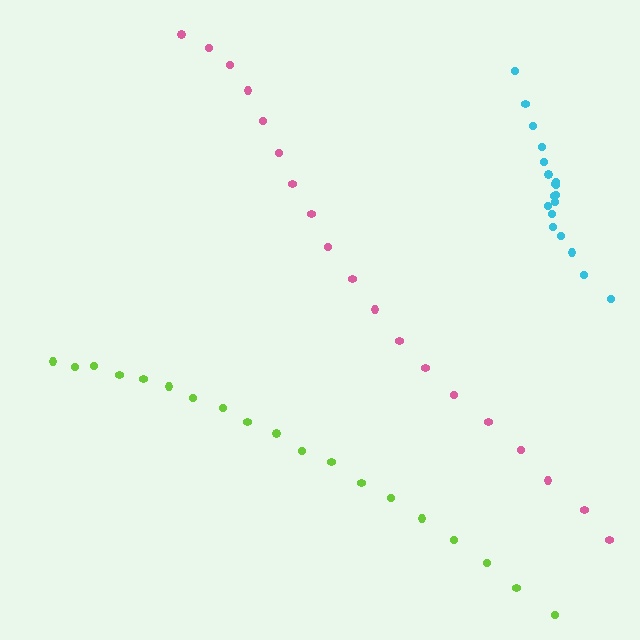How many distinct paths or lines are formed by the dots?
There are 3 distinct paths.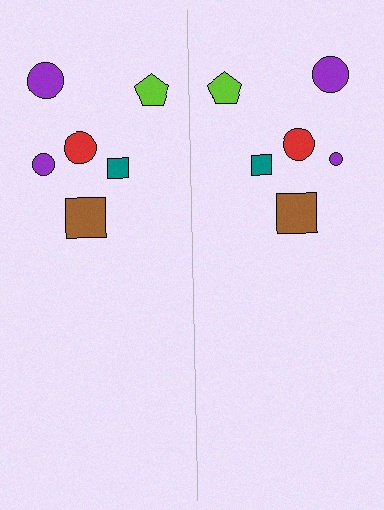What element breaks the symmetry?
The purple circle on the right side has a different size than its mirror counterpart.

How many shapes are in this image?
There are 12 shapes in this image.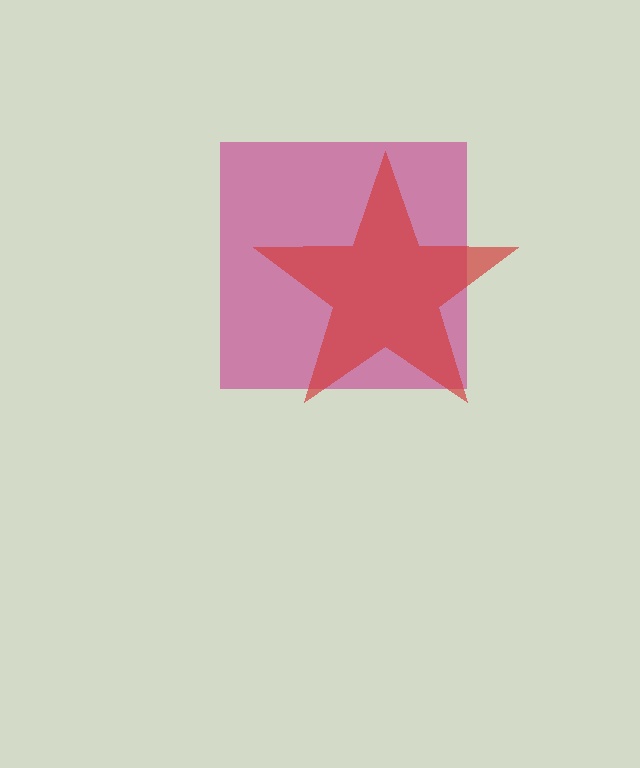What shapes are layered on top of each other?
The layered shapes are: a magenta square, a red star.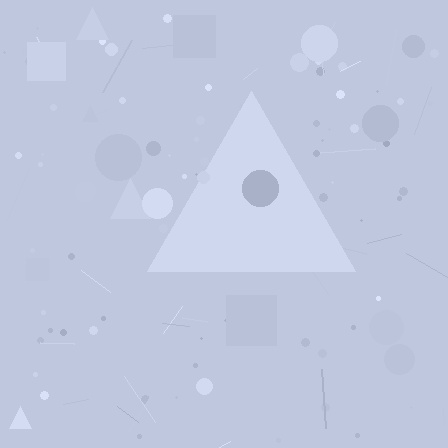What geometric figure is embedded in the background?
A triangle is embedded in the background.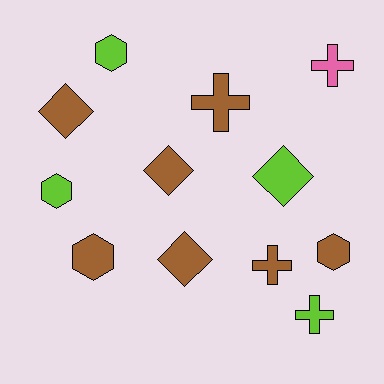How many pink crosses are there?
There is 1 pink cross.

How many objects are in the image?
There are 12 objects.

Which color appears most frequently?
Brown, with 7 objects.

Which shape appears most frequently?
Hexagon, with 4 objects.